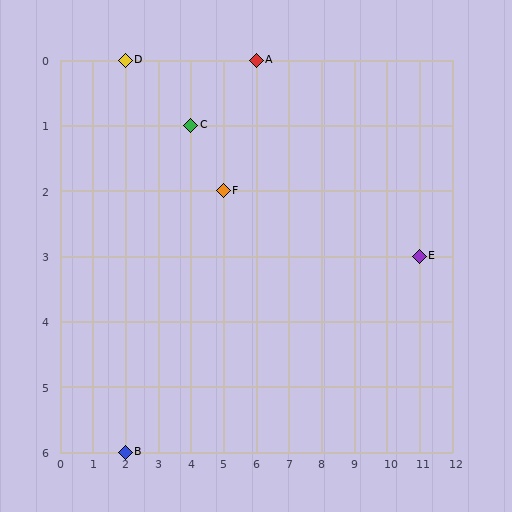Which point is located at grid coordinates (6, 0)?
Point A is at (6, 0).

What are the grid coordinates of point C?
Point C is at grid coordinates (4, 1).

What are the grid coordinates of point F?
Point F is at grid coordinates (5, 2).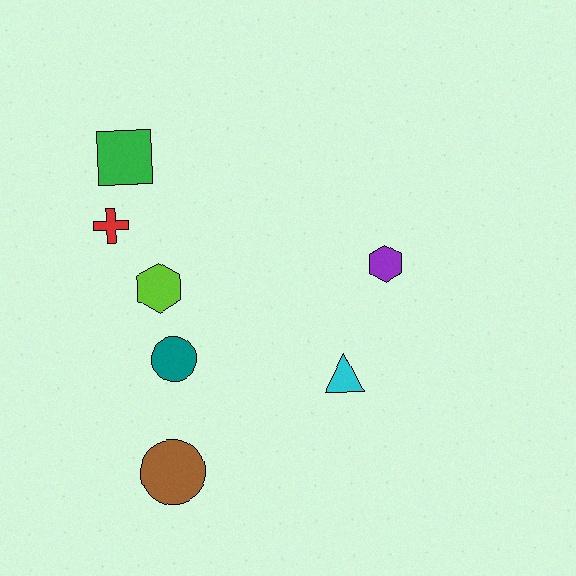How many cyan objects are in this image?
There is 1 cyan object.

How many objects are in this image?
There are 7 objects.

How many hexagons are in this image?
There are 2 hexagons.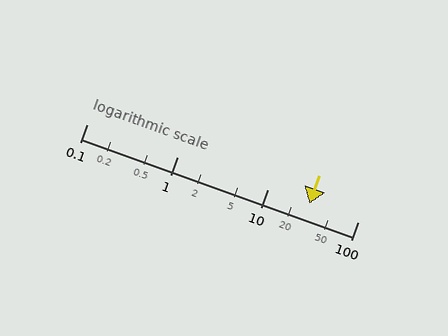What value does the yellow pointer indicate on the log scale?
The pointer indicates approximately 29.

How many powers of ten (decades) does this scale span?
The scale spans 3 decades, from 0.1 to 100.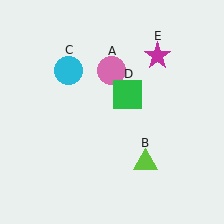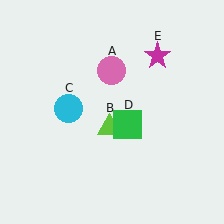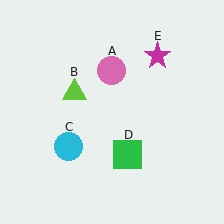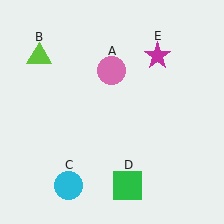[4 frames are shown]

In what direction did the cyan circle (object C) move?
The cyan circle (object C) moved down.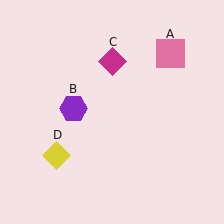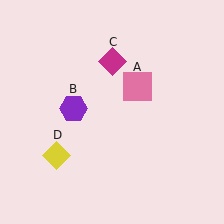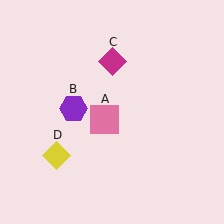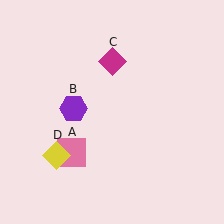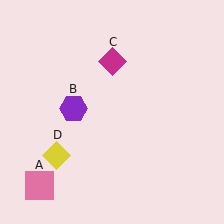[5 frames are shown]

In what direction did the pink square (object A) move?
The pink square (object A) moved down and to the left.